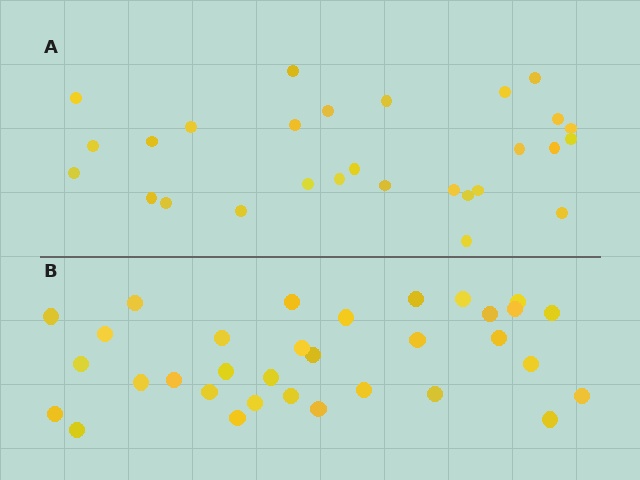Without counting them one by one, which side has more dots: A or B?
Region B (the bottom region) has more dots.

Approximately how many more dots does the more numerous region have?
Region B has about 5 more dots than region A.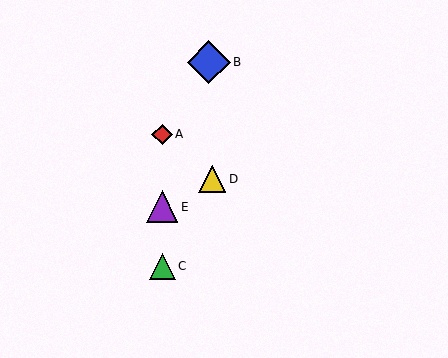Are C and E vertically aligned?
Yes, both are at x≈162.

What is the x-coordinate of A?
Object A is at x≈162.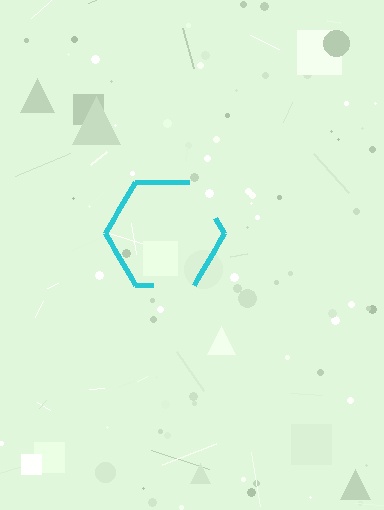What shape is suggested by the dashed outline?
The dashed outline suggests a hexagon.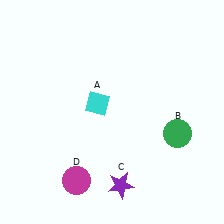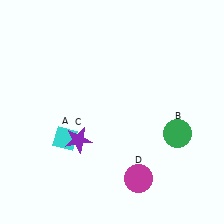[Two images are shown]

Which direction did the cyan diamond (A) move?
The cyan diamond (A) moved down.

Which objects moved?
The objects that moved are: the cyan diamond (A), the purple star (C), the magenta circle (D).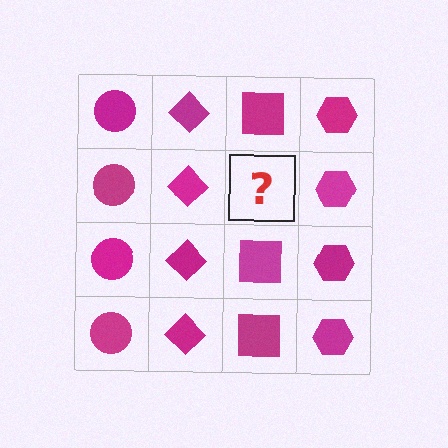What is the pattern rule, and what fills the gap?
The rule is that each column has a consistent shape. The gap should be filled with a magenta square.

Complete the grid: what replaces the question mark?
The question mark should be replaced with a magenta square.